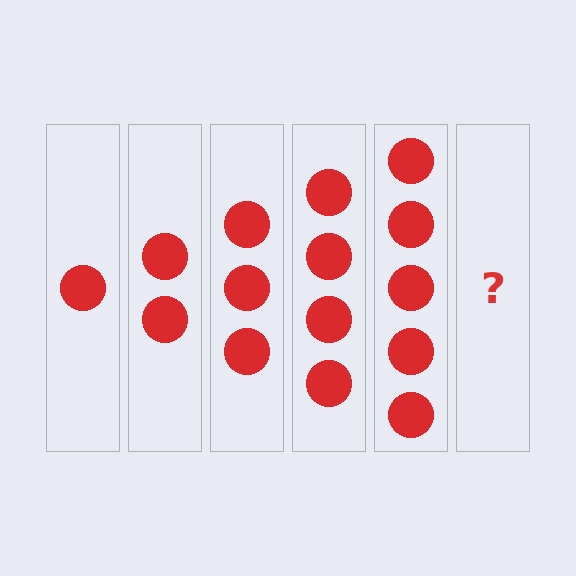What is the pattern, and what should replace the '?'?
The pattern is that each step adds one more circle. The '?' should be 6 circles.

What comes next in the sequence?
The next element should be 6 circles.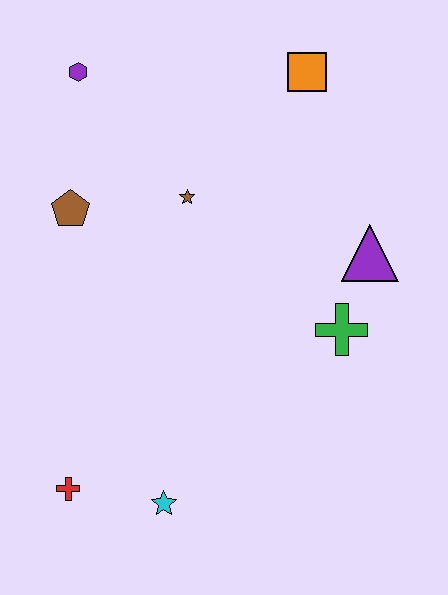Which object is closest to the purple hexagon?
The brown pentagon is closest to the purple hexagon.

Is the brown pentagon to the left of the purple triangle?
Yes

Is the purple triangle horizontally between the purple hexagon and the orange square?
No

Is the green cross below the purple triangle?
Yes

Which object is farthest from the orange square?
The red cross is farthest from the orange square.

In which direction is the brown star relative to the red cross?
The brown star is above the red cross.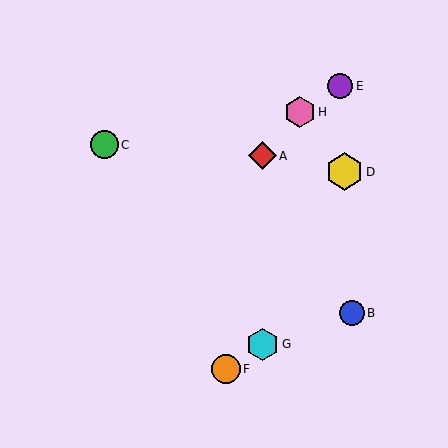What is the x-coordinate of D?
Object D is at x≈345.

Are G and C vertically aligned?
No, G is at x≈262 and C is at x≈104.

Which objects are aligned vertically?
Objects A, G are aligned vertically.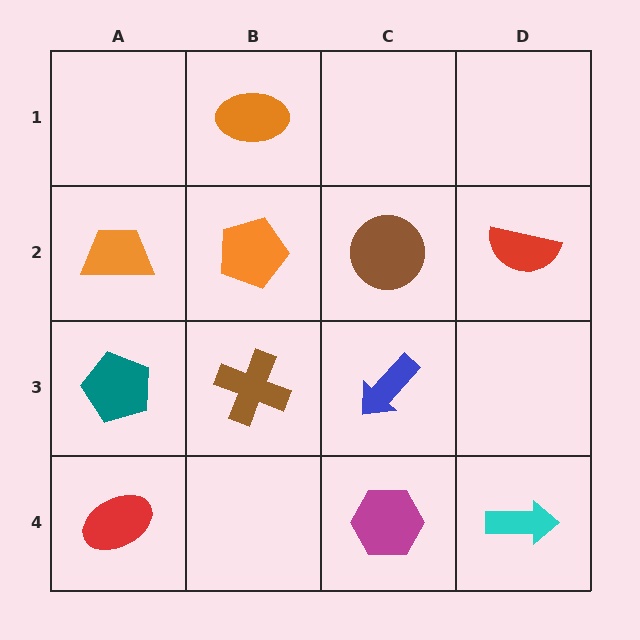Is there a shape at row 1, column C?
No, that cell is empty.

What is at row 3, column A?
A teal pentagon.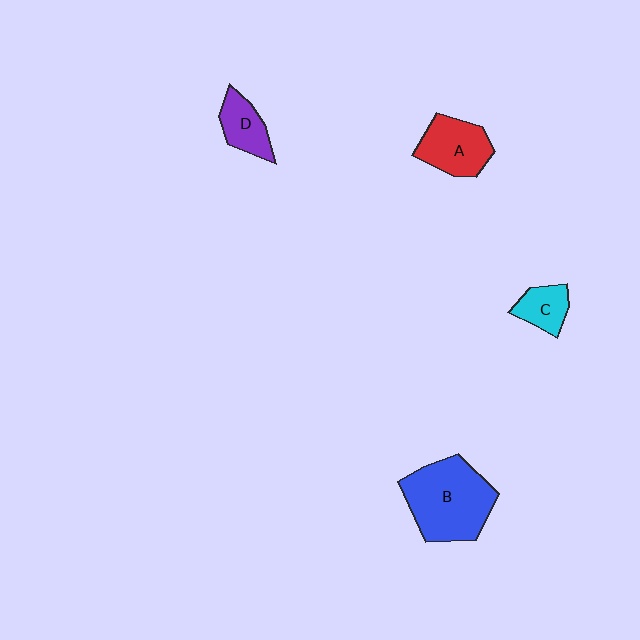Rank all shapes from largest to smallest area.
From largest to smallest: B (blue), A (red), D (purple), C (cyan).